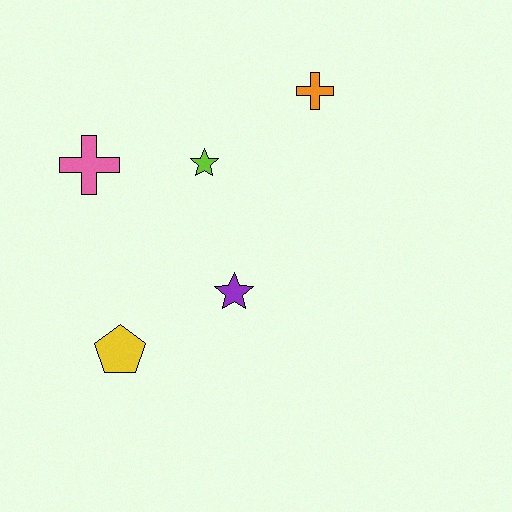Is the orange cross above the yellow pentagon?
Yes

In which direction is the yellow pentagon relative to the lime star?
The yellow pentagon is below the lime star.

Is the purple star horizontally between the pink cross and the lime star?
No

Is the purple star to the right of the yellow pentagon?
Yes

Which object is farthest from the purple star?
The orange cross is farthest from the purple star.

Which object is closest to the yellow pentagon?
The purple star is closest to the yellow pentagon.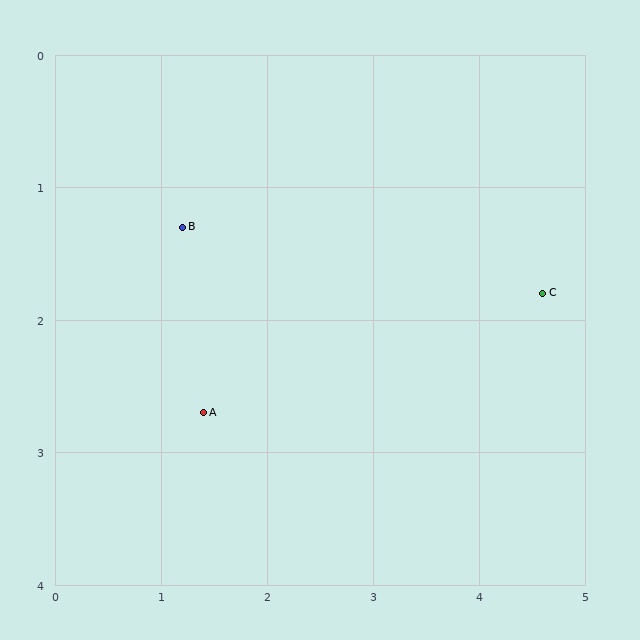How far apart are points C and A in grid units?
Points C and A are about 3.3 grid units apart.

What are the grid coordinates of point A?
Point A is at approximately (1.4, 2.7).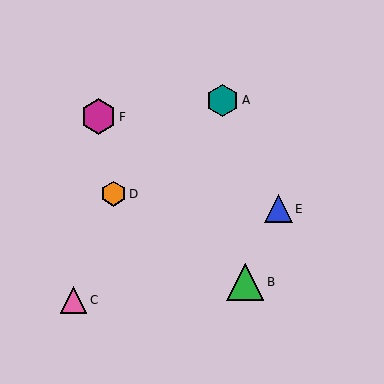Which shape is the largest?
The green triangle (labeled B) is the largest.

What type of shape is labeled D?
Shape D is an orange hexagon.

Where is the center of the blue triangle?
The center of the blue triangle is at (278, 209).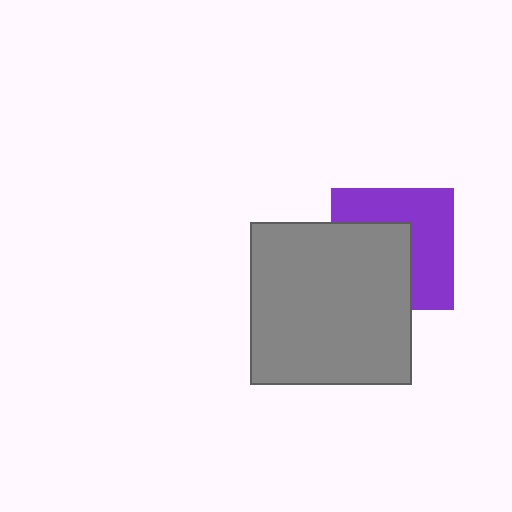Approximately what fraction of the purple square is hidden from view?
Roughly 47% of the purple square is hidden behind the gray square.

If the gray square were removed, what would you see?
You would see the complete purple square.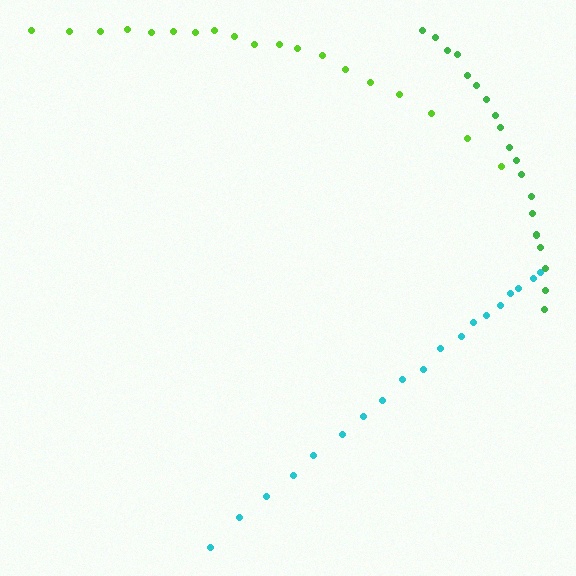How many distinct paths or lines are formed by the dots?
There are 3 distinct paths.